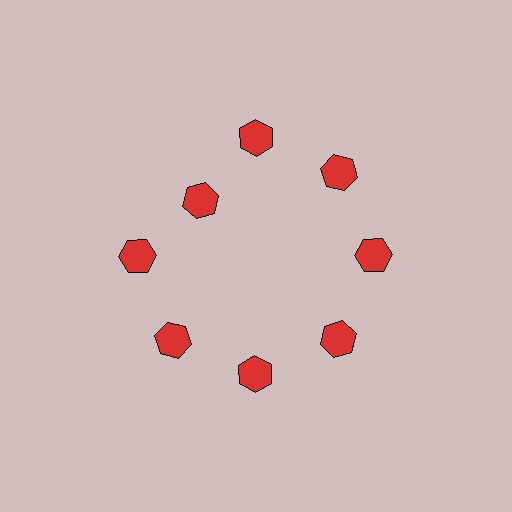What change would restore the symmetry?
The symmetry would be restored by moving it outward, back onto the ring so that all 8 hexagons sit at equal angles and equal distance from the center.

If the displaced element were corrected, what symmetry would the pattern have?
It would have 8-fold rotational symmetry — the pattern would map onto itself every 45 degrees.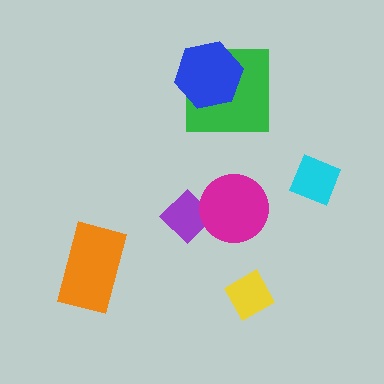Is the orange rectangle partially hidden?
No, no other shape covers it.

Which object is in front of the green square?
The blue hexagon is in front of the green square.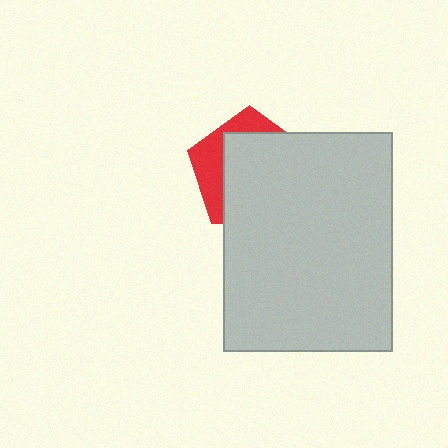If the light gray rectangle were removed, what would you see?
You would see the complete red pentagon.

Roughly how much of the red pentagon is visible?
A small part of it is visible (roughly 31%).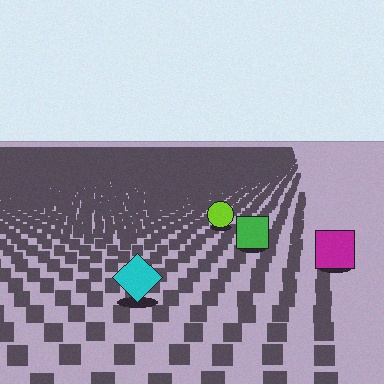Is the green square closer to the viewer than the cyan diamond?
No. The cyan diamond is closer — you can tell from the texture gradient: the ground texture is coarser near it.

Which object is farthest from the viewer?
The lime circle is farthest from the viewer. It appears smaller and the ground texture around it is denser.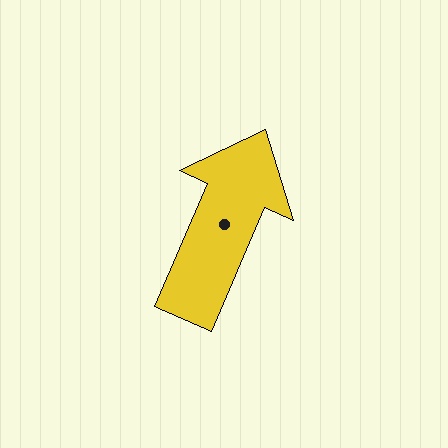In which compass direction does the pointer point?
Northeast.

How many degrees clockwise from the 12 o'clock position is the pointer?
Approximately 24 degrees.